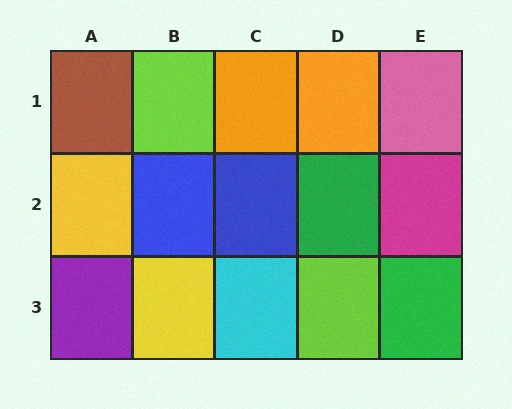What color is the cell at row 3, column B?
Yellow.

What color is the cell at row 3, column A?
Purple.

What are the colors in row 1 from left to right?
Brown, lime, orange, orange, pink.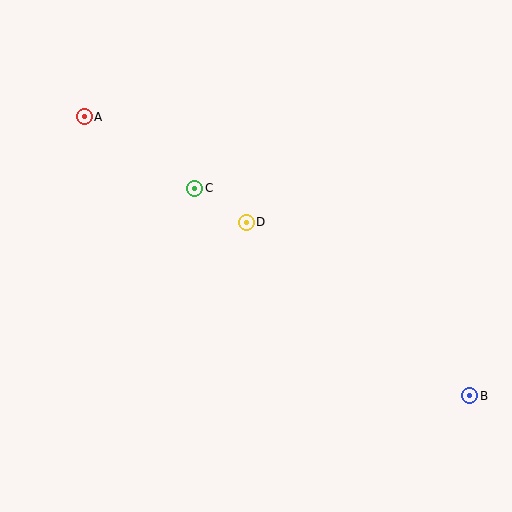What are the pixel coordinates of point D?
Point D is at (246, 222).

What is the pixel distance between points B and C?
The distance between B and C is 344 pixels.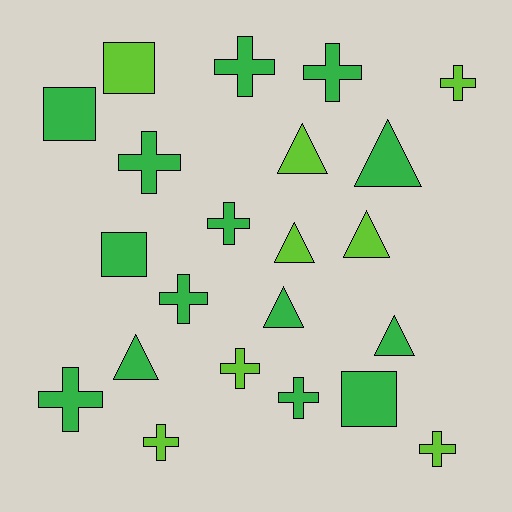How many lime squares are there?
There is 1 lime square.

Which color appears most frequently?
Green, with 14 objects.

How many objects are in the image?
There are 22 objects.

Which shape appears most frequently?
Cross, with 11 objects.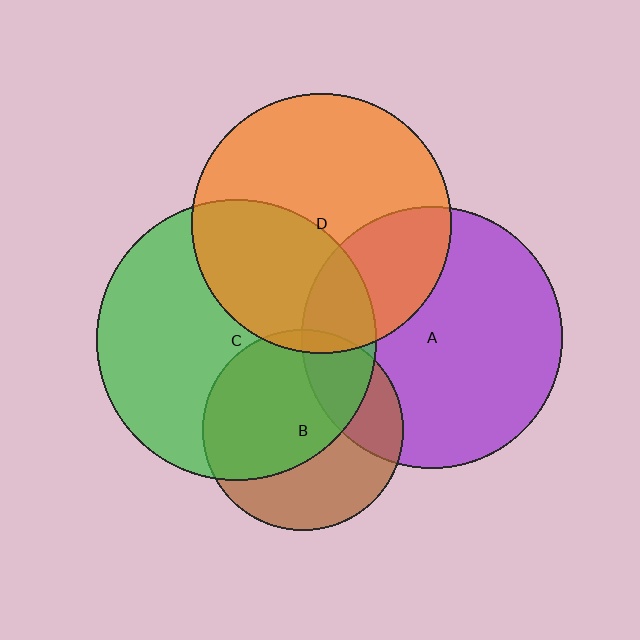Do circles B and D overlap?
Yes.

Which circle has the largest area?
Circle C (green).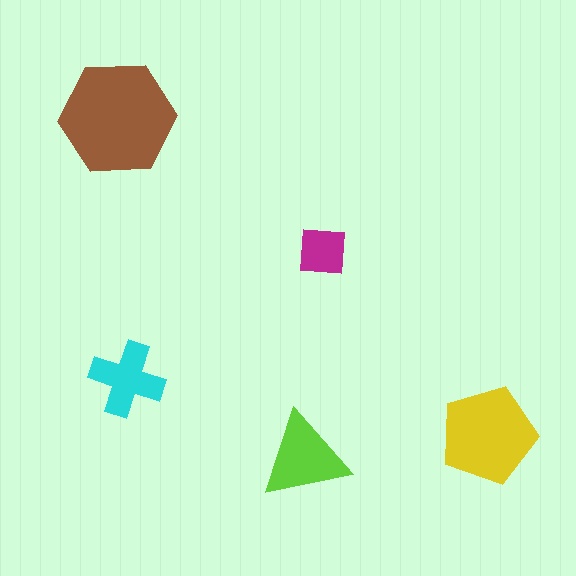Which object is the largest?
The brown hexagon.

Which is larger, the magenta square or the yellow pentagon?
The yellow pentagon.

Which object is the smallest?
The magenta square.